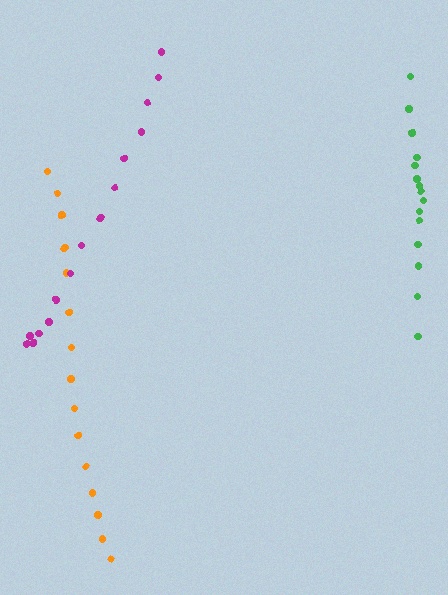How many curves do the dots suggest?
There are 3 distinct paths.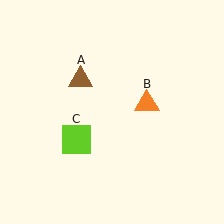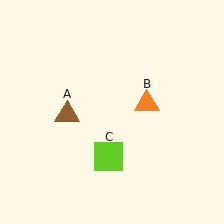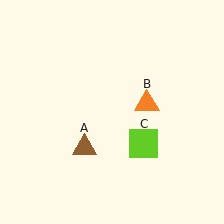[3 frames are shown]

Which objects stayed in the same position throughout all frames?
Orange triangle (object B) remained stationary.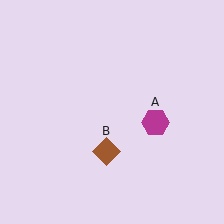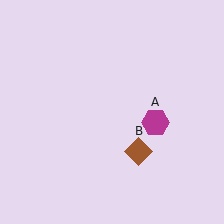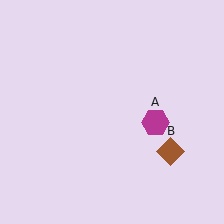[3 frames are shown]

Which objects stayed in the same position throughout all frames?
Magenta hexagon (object A) remained stationary.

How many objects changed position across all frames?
1 object changed position: brown diamond (object B).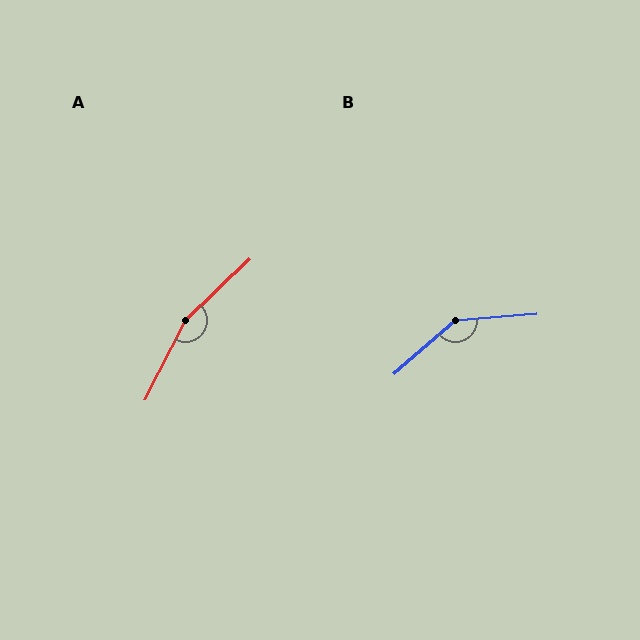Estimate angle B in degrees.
Approximately 144 degrees.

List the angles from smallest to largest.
B (144°), A (161°).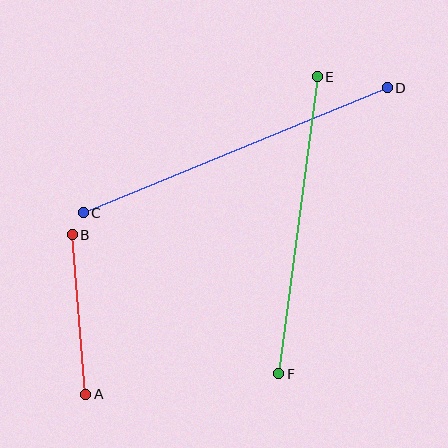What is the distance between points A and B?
The distance is approximately 160 pixels.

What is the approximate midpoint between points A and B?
The midpoint is at approximately (79, 314) pixels.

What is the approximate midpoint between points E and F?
The midpoint is at approximately (298, 225) pixels.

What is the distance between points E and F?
The distance is approximately 300 pixels.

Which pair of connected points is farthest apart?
Points C and D are farthest apart.